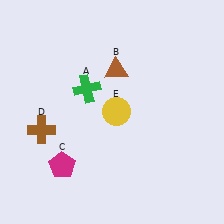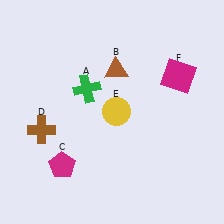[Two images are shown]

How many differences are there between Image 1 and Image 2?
There is 1 difference between the two images.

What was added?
A magenta square (F) was added in Image 2.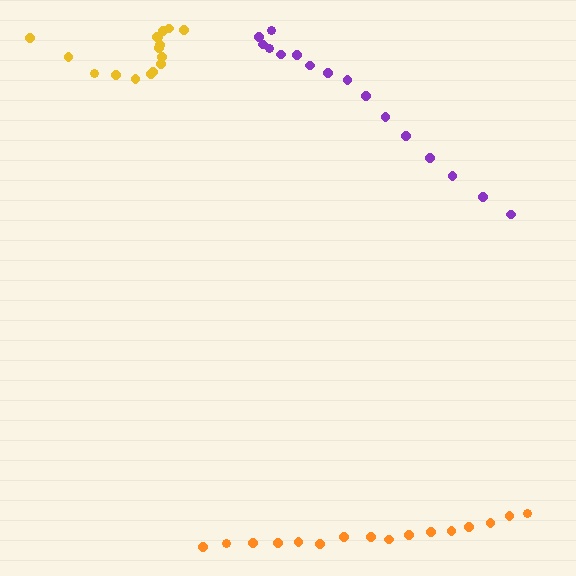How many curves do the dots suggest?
There are 3 distinct paths.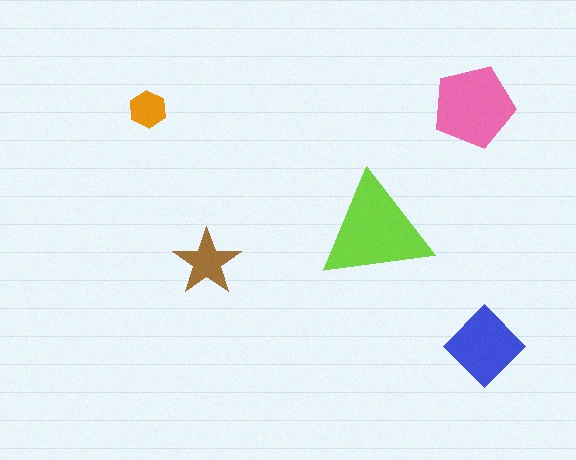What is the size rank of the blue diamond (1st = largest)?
3rd.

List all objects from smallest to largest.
The orange hexagon, the brown star, the blue diamond, the pink pentagon, the lime triangle.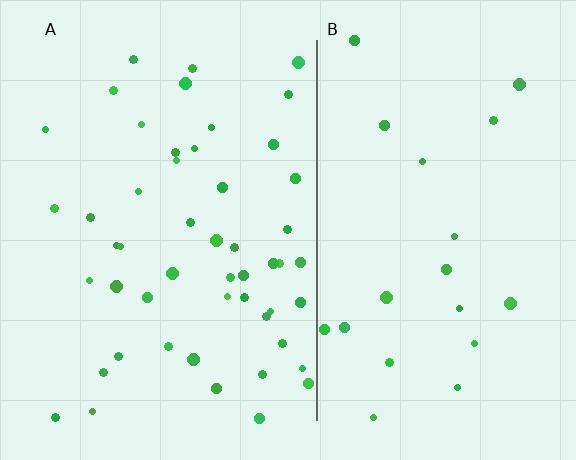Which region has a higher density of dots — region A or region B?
A (the left).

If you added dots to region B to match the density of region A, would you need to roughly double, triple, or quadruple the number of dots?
Approximately double.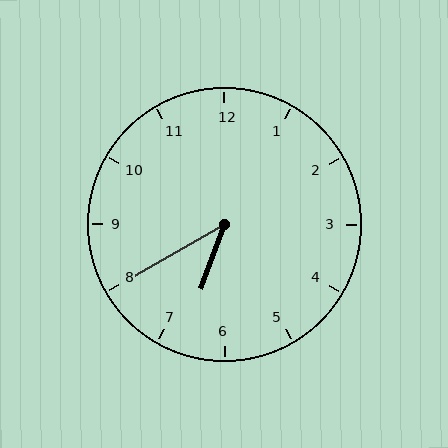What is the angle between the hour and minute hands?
Approximately 40 degrees.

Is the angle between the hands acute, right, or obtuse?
It is acute.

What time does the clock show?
6:40.